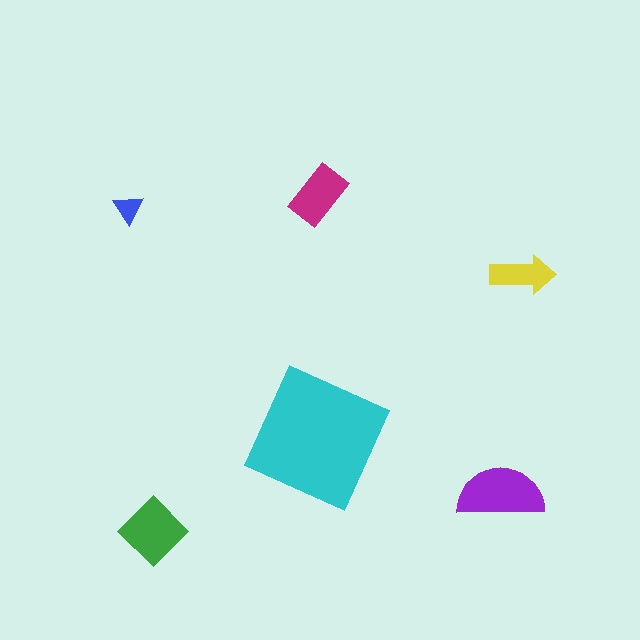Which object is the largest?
The cyan square.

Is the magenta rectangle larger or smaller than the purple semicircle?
Smaller.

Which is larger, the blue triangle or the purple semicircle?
The purple semicircle.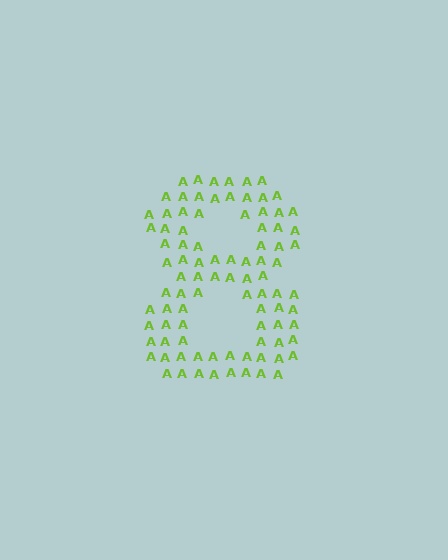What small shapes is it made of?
It is made of small letter A's.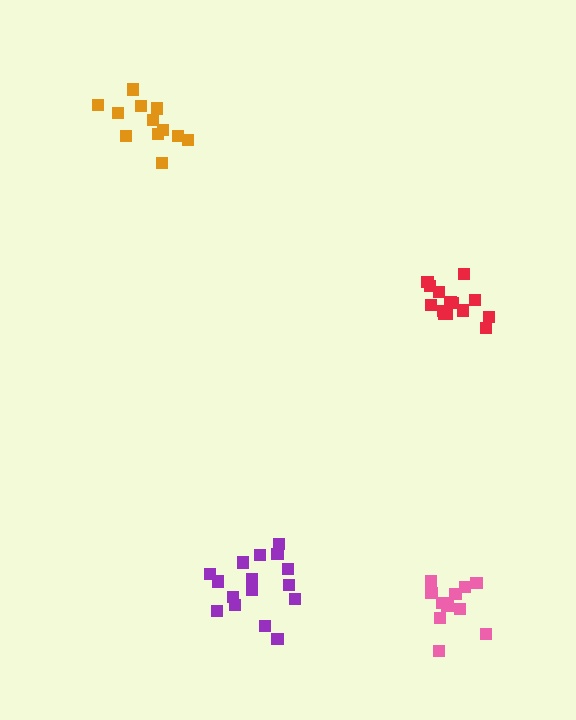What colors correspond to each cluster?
The clusters are colored: orange, red, purple, pink.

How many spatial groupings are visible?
There are 4 spatial groupings.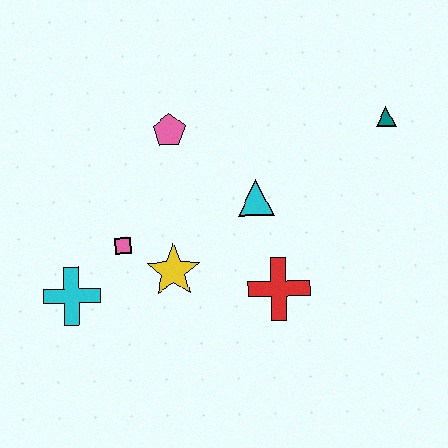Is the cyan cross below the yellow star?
Yes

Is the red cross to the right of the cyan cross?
Yes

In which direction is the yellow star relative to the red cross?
The yellow star is to the left of the red cross.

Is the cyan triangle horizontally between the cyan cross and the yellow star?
No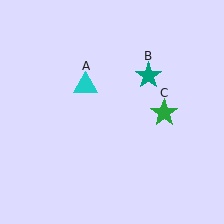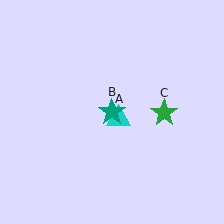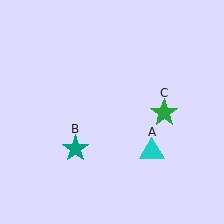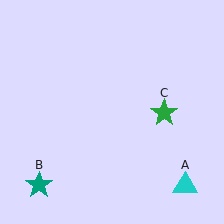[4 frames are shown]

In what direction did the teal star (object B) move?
The teal star (object B) moved down and to the left.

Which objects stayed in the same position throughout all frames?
Green star (object C) remained stationary.